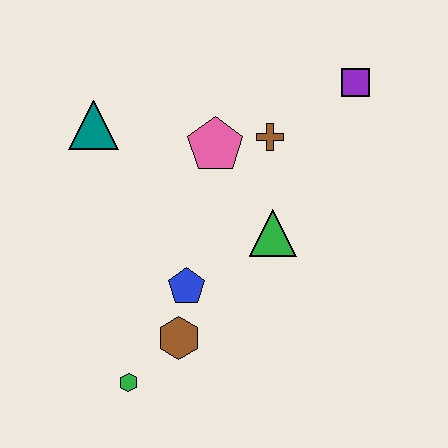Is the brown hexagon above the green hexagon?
Yes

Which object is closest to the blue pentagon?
The brown hexagon is closest to the blue pentagon.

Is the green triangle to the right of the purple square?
No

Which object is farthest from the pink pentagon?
The green hexagon is farthest from the pink pentagon.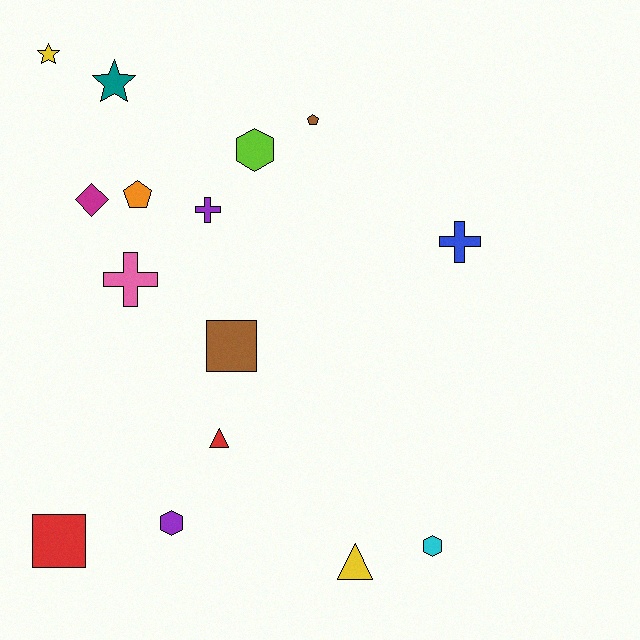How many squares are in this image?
There are 2 squares.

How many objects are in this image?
There are 15 objects.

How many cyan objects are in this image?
There is 1 cyan object.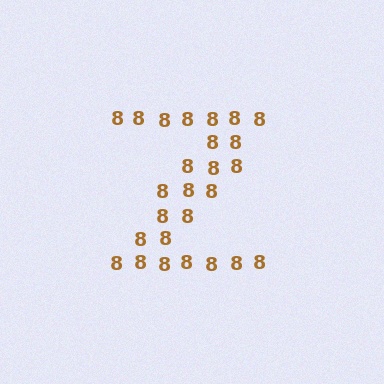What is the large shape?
The large shape is the letter Z.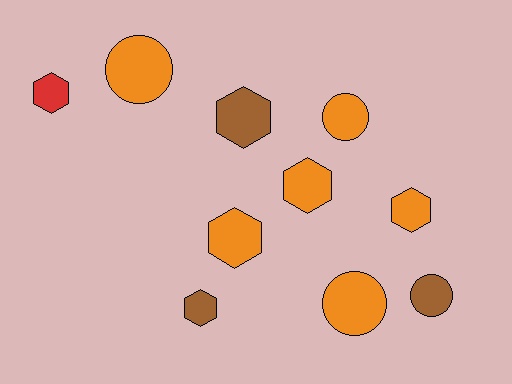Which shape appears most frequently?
Hexagon, with 6 objects.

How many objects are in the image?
There are 10 objects.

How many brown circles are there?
There is 1 brown circle.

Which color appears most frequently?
Orange, with 6 objects.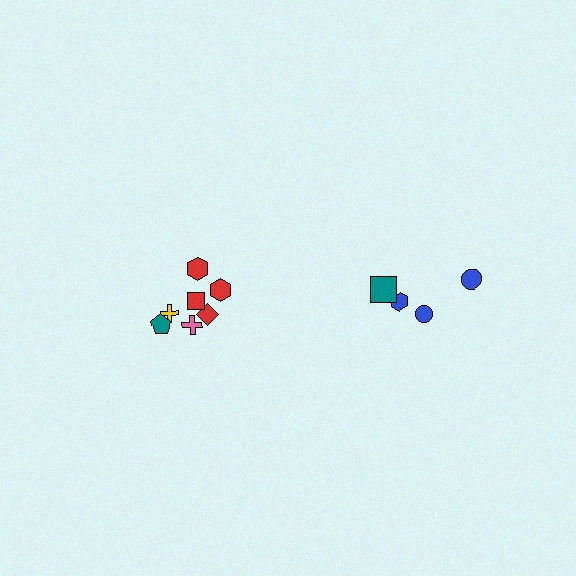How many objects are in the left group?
There are 7 objects.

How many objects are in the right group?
There are 4 objects.